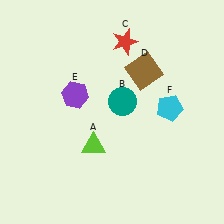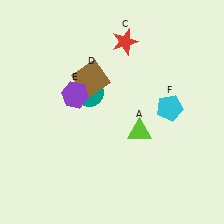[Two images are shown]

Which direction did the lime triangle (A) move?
The lime triangle (A) moved right.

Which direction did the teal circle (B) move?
The teal circle (B) moved left.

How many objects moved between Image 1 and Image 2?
3 objects moved between the two images.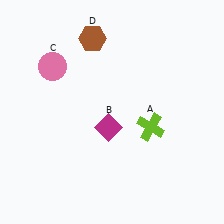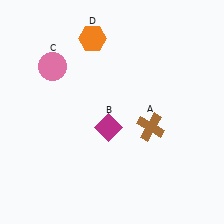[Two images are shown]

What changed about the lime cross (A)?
In Image 1, A is lime. In Image 2, it changed to brown.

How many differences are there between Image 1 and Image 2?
There are 2 differences between the two images.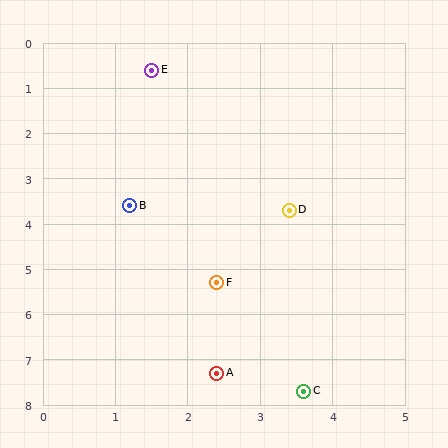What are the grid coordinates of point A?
Point A is at approximately (2.4, 7.3).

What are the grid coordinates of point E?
Point E is at approximately (1.5, 0.6).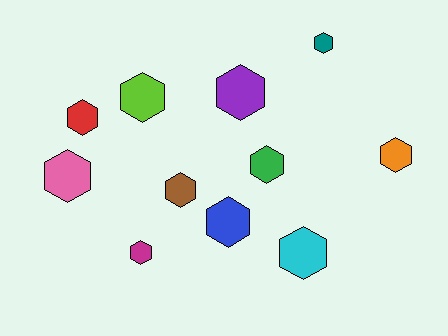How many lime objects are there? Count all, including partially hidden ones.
There is 1 lime object.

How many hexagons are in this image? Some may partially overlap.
There are 11 hexagons.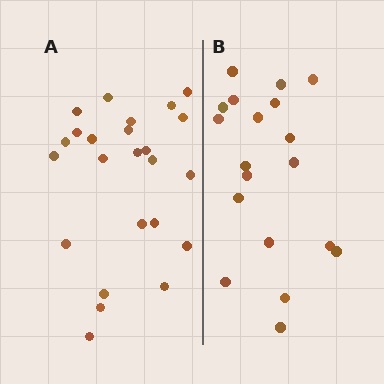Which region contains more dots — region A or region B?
Region A (the left region) has more dots.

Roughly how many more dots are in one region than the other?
Region A has about 5 more dots than region B.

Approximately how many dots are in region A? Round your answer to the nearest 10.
About 20 dots. (The exact count is 24, which rounds to 20.)